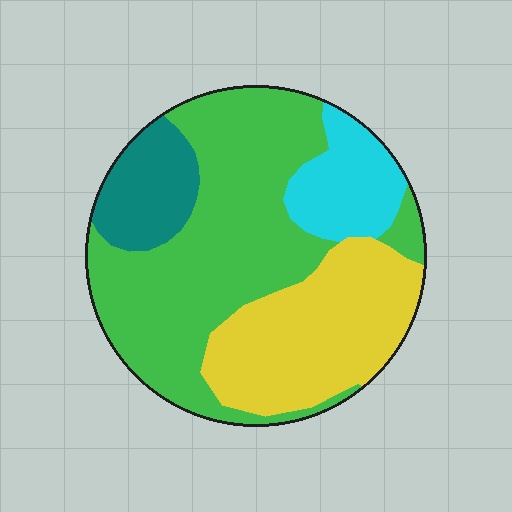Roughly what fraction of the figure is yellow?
Yellow covers about 25% of the figure.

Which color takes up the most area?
Green, at roughly 50%.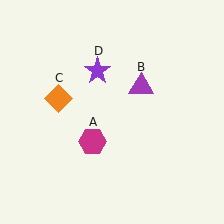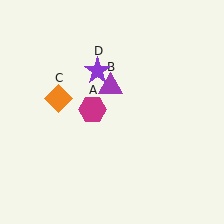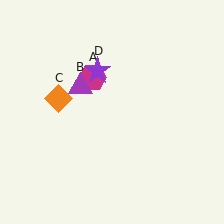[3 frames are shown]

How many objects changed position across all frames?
2 objects changed position: magenta hexagon (object A), purple triangle (object B).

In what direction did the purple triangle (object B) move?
The purple triangle (object B) moved left.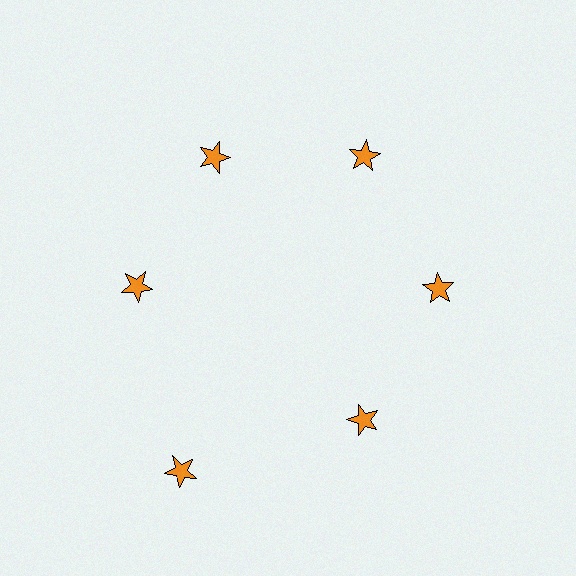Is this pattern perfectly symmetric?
No. The 6 orange stars are arranged in a ring, but one element near the 7 o'clock position is pushed outward from the center, breaking the 6-fold rotational symmetry.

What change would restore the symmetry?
The symmetry would be restored by moving it inward, back onto the ring so that all 6 stars sit at equal angles and equal distance from the center.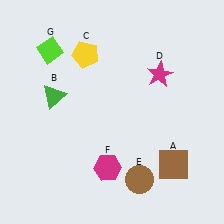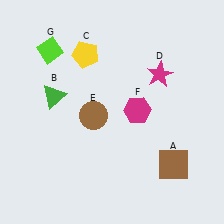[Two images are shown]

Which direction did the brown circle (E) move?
The brown circle (E) moved up.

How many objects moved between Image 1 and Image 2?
2 objects moved between the two images.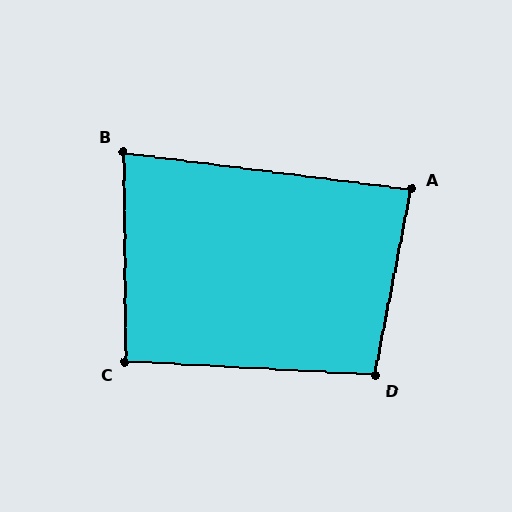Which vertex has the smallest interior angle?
B, at approximately 82 degrees.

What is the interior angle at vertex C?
Approximately 93 degrees (approximately right).